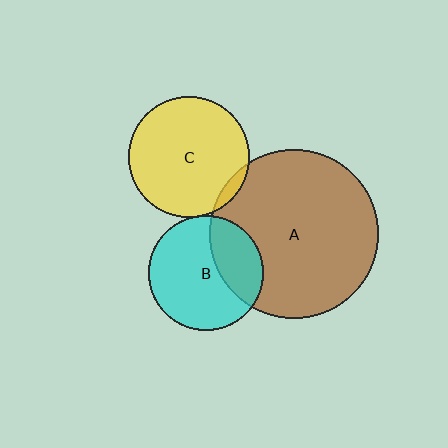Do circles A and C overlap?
Yes.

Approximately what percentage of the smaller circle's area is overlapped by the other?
Approximately 5%.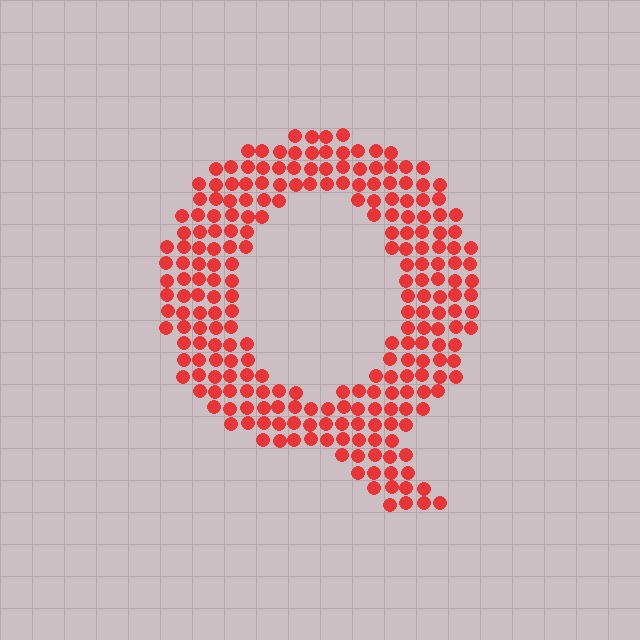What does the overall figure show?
The overall figure shows the letter Q.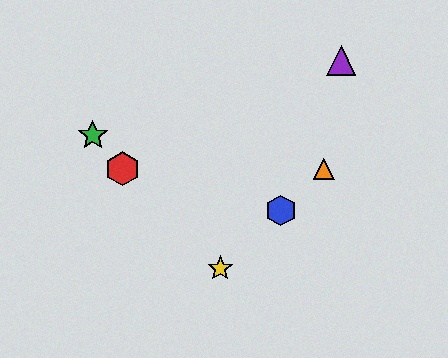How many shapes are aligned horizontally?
2 shapes (the red hexagon, the orange triangle) are aligned horizontally.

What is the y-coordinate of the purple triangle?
The purple triangle is at y≈60.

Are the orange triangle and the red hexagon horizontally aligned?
Yes, both are at y≈169.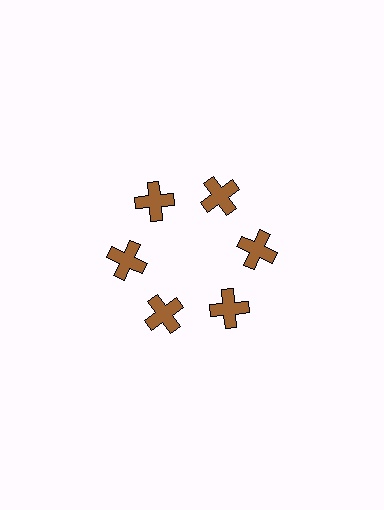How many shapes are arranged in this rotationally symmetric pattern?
There are 6 shapes, arranged in 6 groups of 1.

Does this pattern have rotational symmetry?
Yes, this pattern has 6-fold rotational symmetry. It looks the same after rotating 60 degrees around the center.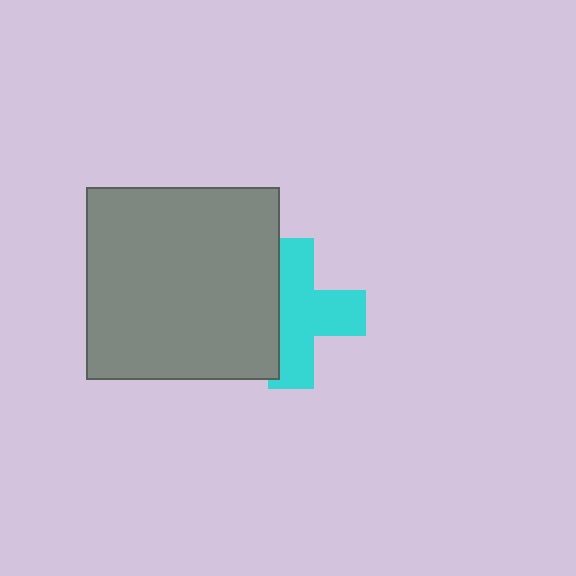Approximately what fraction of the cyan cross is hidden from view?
Roughly 35% of the cyan cross is hidden behind the gray square.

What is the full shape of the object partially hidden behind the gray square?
The partially hidden object is a cyan cross.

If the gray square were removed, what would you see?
You would see the complete cyan cross.